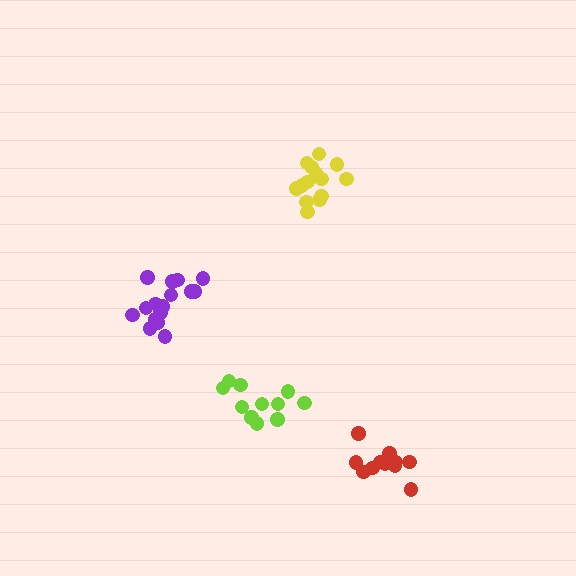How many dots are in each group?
Group 1: 12 dots, Group 2: 15 dots, Group 3: 11 dots, Group 4: 16 dots (54 total).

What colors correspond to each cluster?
The clusters are colored: red, yellow, lime, purple.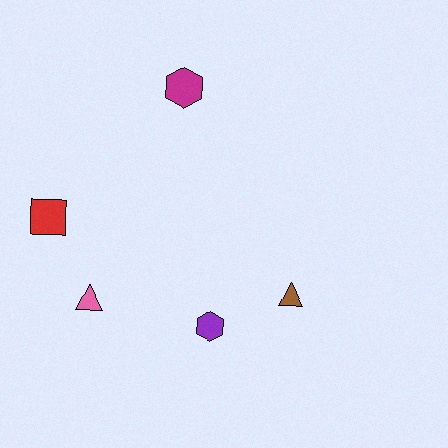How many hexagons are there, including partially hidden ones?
There are 2 hexagons.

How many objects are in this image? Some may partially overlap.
There are 5 objects.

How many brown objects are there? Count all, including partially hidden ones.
There is 1 brown object.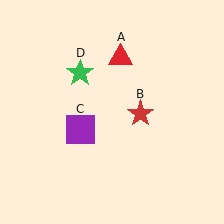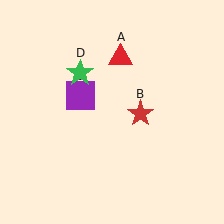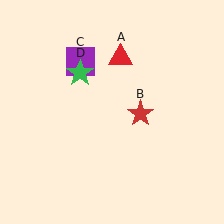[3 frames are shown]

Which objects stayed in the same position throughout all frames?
Red triangle (object A) and red star (object B) and green star (object D) remained stationary.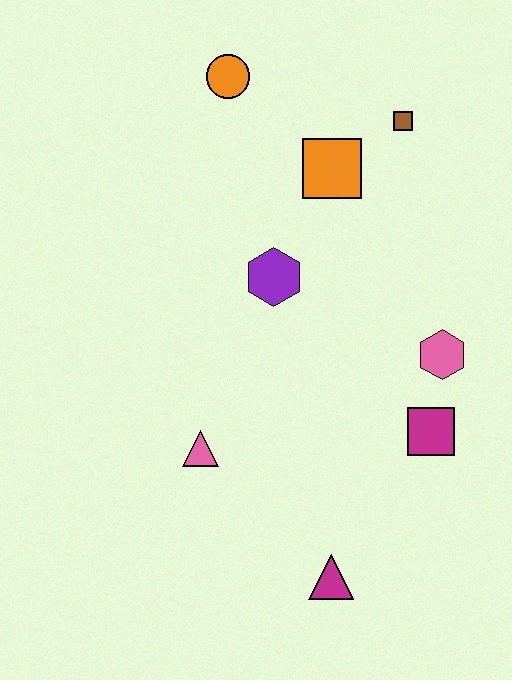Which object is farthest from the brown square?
The magenta triangle is farthest from the brown square.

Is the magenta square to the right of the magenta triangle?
Yes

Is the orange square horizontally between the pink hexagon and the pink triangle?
Yes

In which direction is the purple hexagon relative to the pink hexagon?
The purple hexagon is to the left of the pink hexagon.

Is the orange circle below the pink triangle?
No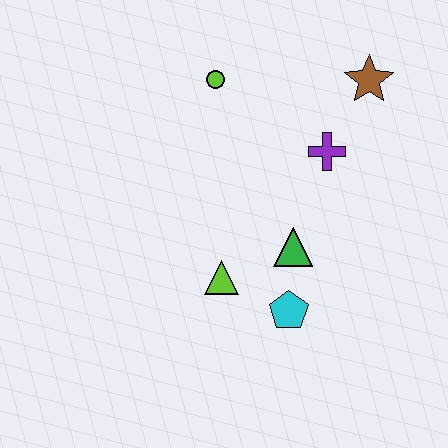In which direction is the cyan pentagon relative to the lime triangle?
The cyan pentagon is to the right of the lime triangle.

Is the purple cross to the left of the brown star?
Yes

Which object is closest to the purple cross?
The brown star is closest to the purple cross.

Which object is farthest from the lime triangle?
The brown star is farthest from the lime triangle.